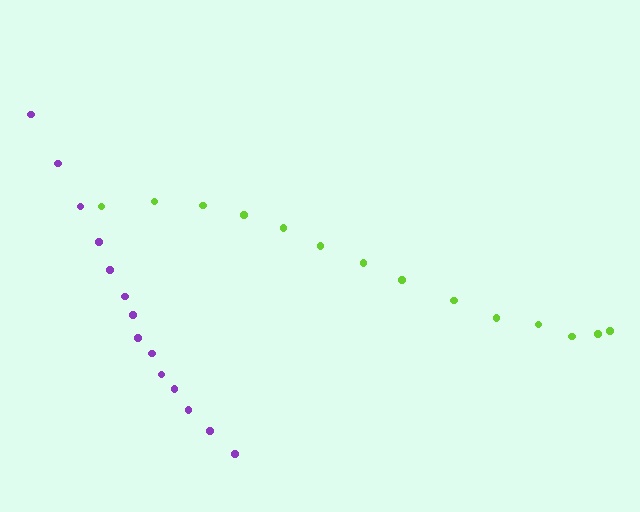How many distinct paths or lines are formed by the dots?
There are 2 distinct paths.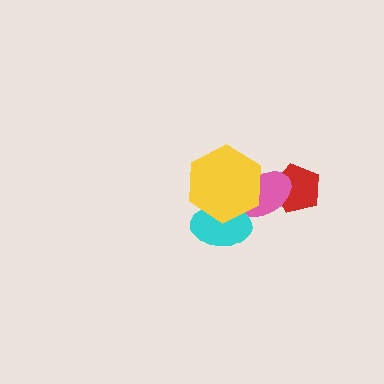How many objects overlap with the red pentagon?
1 object overlaps with the red pentagon.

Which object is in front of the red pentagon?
The pink ellipse is in front of the red pentagon.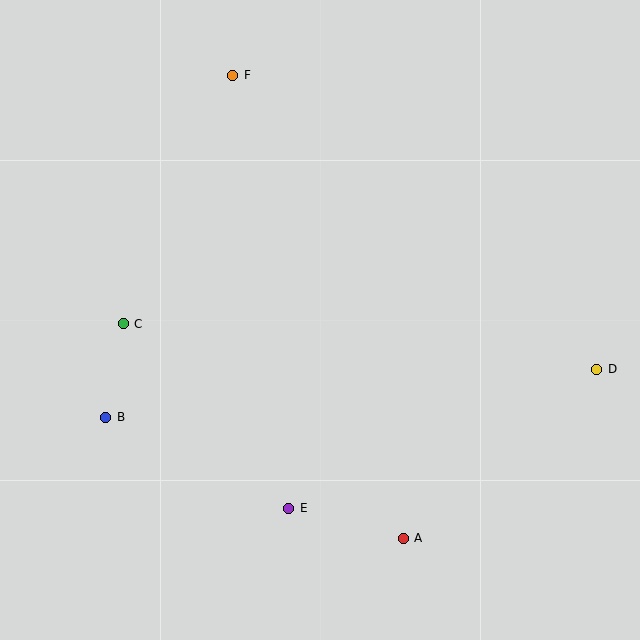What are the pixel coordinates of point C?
Point C is at (123, 324).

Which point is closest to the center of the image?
Point E at (289, 508) is closest to the center.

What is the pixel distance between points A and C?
The distance between A and C is 353 pixels.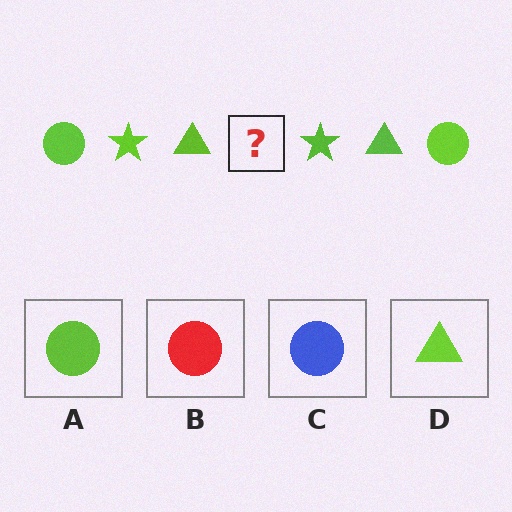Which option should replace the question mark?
Option A.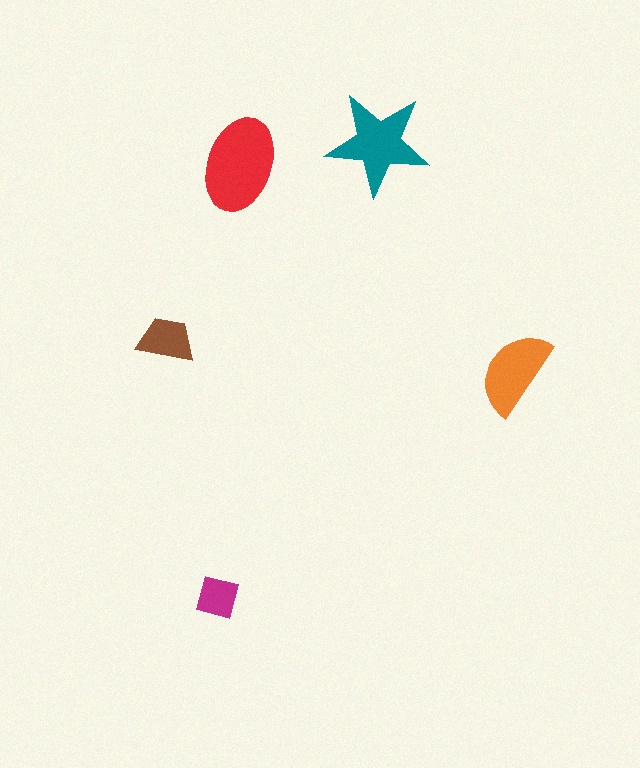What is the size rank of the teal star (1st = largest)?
2nd.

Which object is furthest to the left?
The brown trapezoid is leftmost.